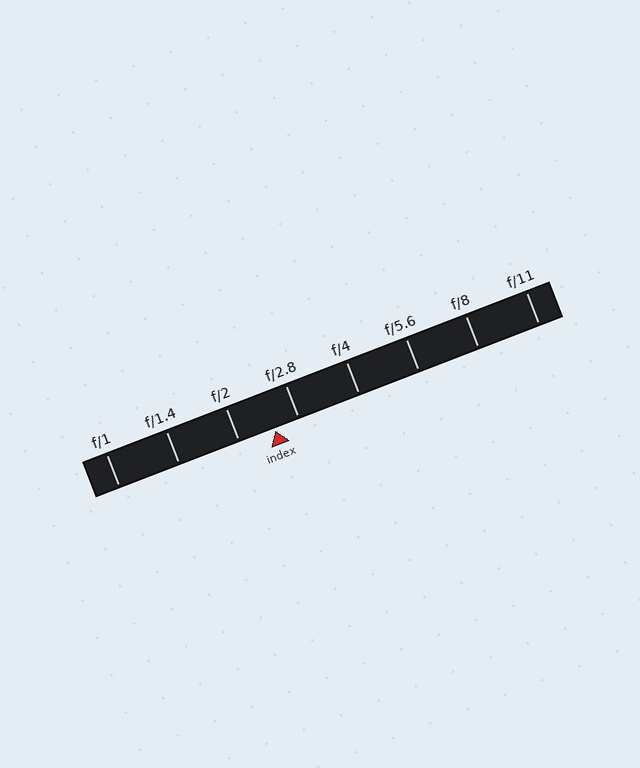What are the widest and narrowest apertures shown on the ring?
The widest aperture shown is f/1 and the narrowest is f/11.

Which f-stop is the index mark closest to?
The index mark is closest to f/2.8.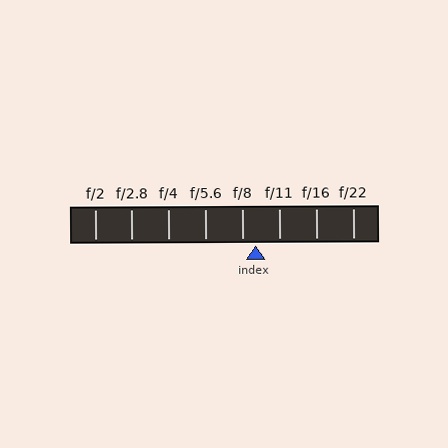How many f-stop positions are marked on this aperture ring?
There are 8 f-stop positions marked.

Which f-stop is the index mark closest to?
The index mark is closest to f/8.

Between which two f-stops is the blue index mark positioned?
The index mark is between f/8 and f/11.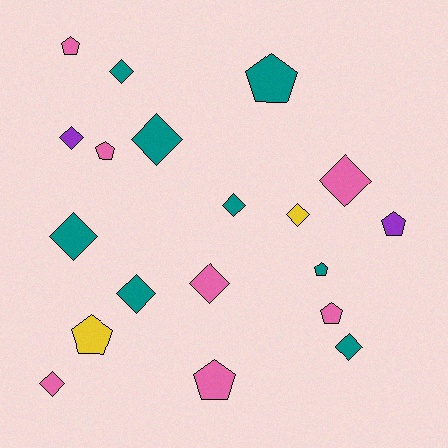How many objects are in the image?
There are 19 objects.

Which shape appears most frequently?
Diamond, with 11 objects.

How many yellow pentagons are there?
There is 1 yellow pentagon.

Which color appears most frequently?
Teal, with 8 objects.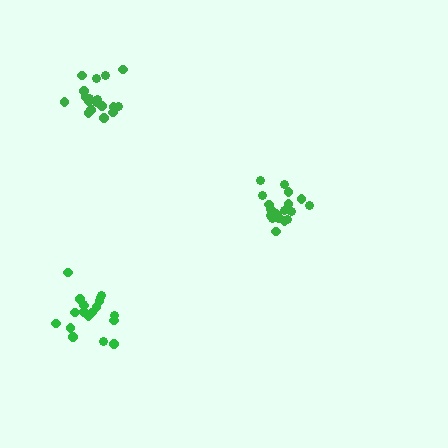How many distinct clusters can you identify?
There are 3 distinct clusters.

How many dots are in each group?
Group 1: 18 dots, Group 2: 20 dots, Group 3: 18 dots (56 total).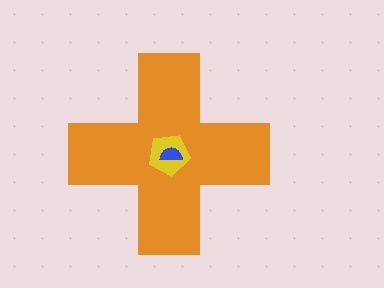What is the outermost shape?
The orange cross.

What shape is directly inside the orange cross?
The yellow pentagon.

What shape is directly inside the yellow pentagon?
The blue semicircle.